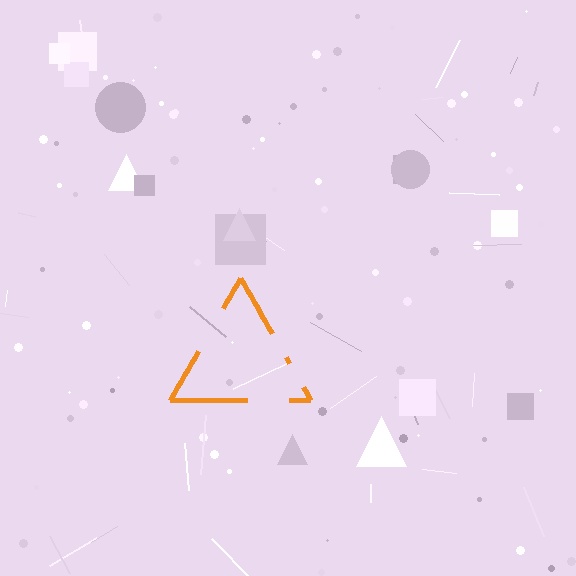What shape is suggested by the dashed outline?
The dashed outline suggests a triangle.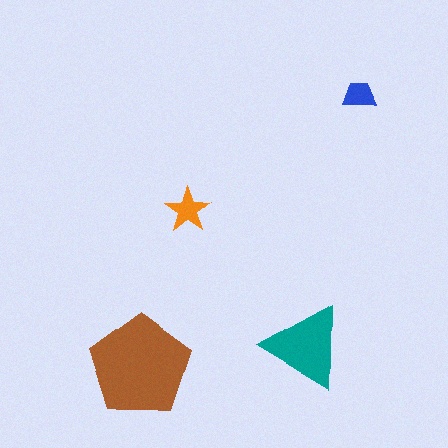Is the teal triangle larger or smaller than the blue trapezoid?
Larger.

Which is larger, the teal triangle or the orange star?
The teal triangle.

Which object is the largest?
The brown pentagon.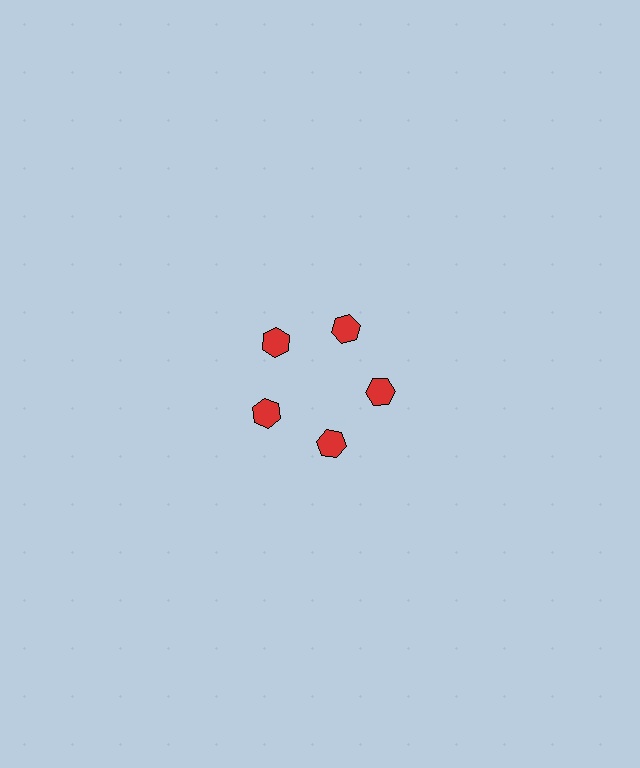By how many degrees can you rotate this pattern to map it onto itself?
The pattern maps onto itself every 72 degrees of rotation.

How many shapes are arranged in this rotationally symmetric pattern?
There are 5 shapes, arranged in 5 groups of 1.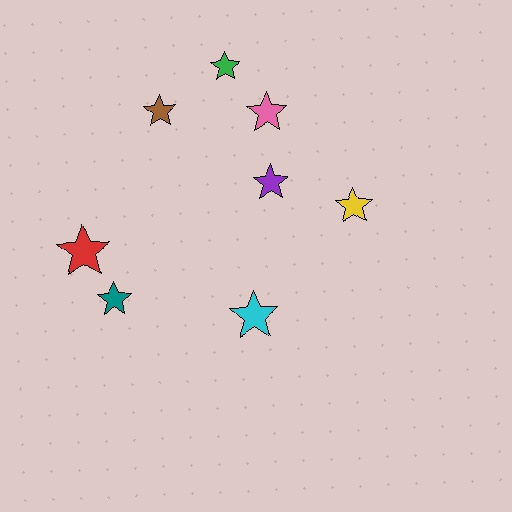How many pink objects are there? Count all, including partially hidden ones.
There is 1 pink object.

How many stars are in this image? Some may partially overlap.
There are 8 stars.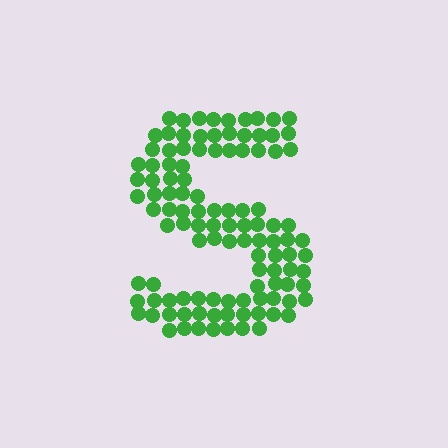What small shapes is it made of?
It is made of small circles.